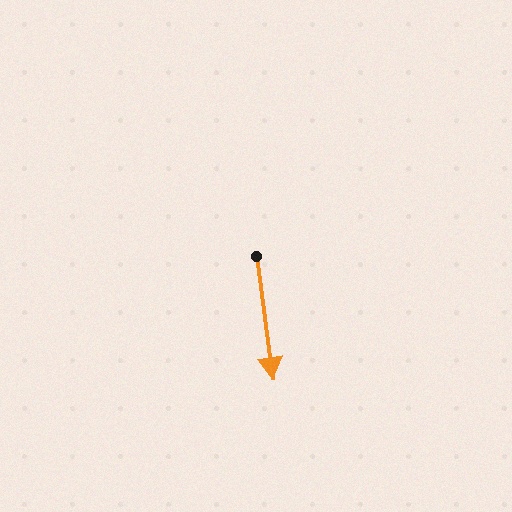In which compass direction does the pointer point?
South.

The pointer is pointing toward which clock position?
Roughly 6 o'clock.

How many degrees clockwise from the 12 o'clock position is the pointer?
Approximately 172 degrees.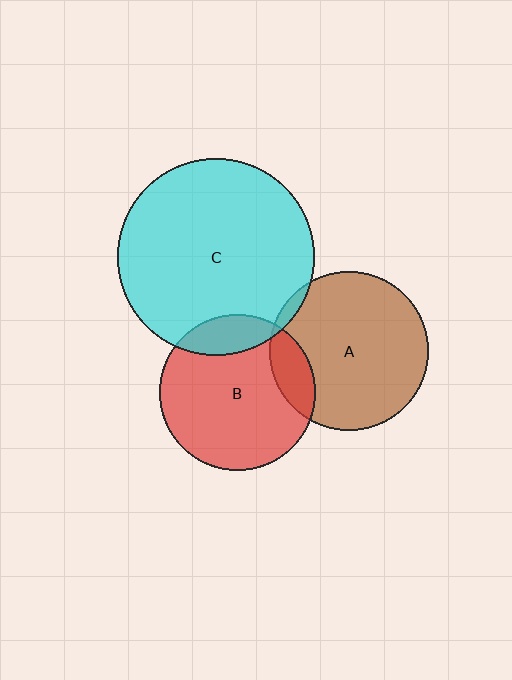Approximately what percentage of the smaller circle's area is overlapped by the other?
Approximately 15%.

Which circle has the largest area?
Circle C (cyan).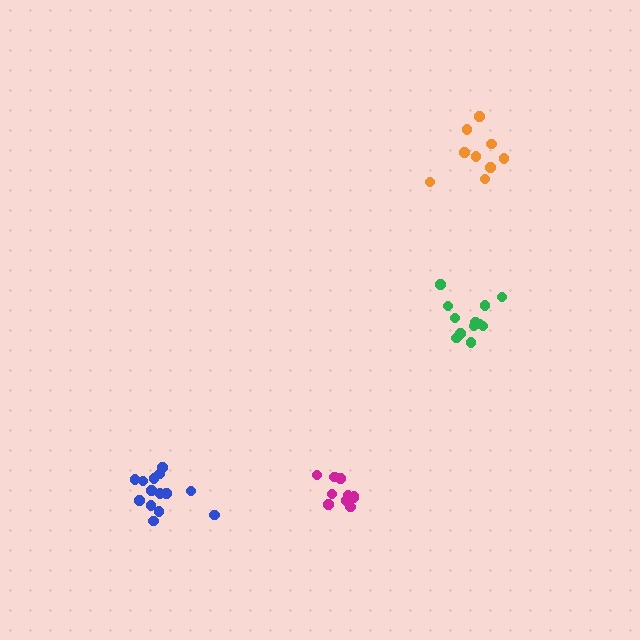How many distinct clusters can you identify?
There are 4 distinct clusters.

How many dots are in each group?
Group 1: 10 dots, Group 2: 14 dots, Group 3: 9 dots, Group 4: 12 dots (45 total).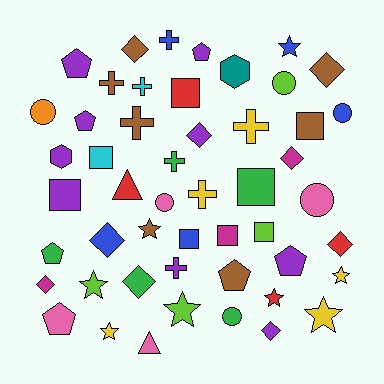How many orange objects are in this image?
There is 1 orange object.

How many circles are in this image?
There are 6 circles.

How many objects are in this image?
There are 50 objects.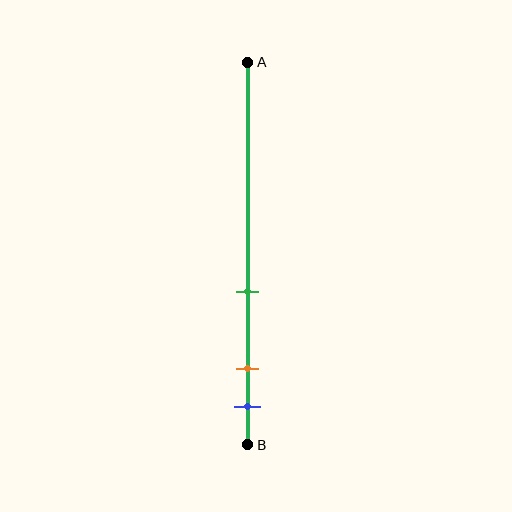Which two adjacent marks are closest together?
The orange and blue marks are the closest adjacent pair.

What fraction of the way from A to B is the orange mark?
The orange mark is approximately 80% (0.8) of the way from A to B.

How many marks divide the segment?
There are 3 marks dividing the segment.